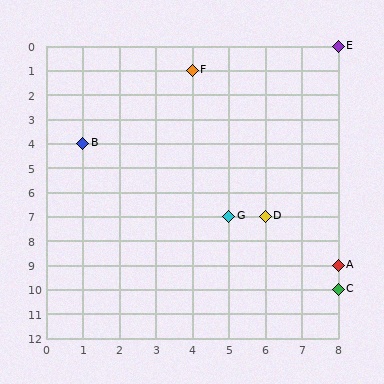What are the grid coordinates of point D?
Point D is at grid coordinates (6, 7).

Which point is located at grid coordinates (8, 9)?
Point A is at (8, 9).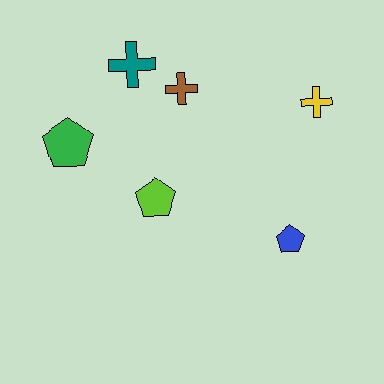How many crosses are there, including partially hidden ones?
There are 3 crosses.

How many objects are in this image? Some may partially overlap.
There are 6 objects.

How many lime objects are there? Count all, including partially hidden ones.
There is 1 lime object.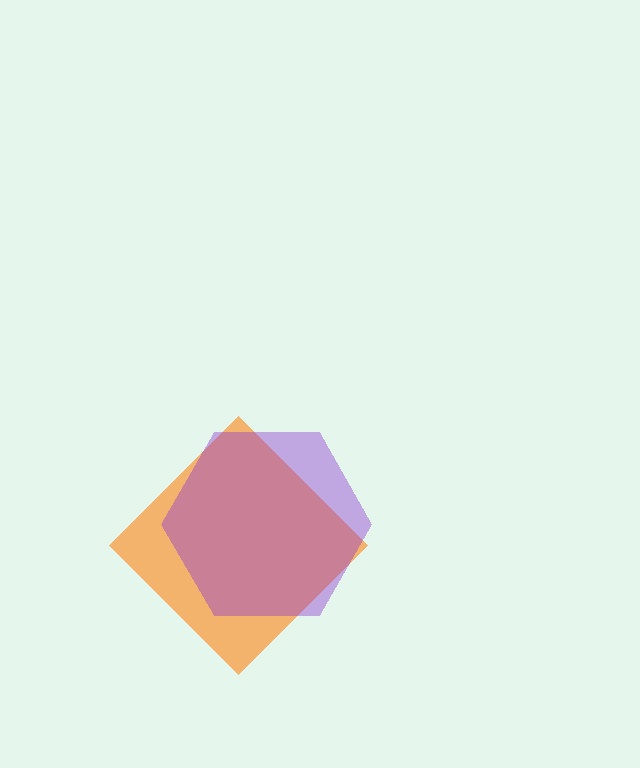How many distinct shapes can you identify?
There are 2 distinct shapes: an orange diamond, a purple hexagon.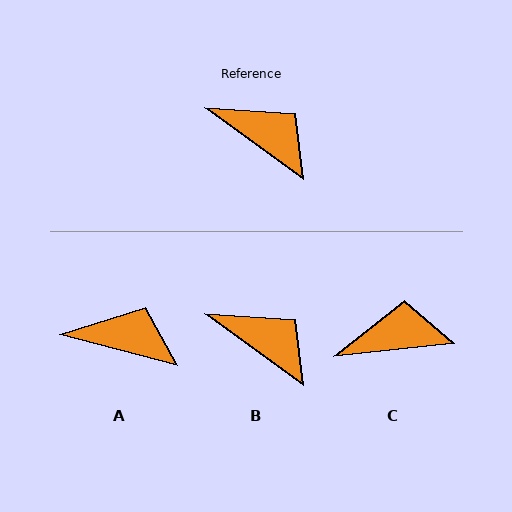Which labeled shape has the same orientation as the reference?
B.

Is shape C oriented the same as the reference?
No, it is off by about 42 degrees.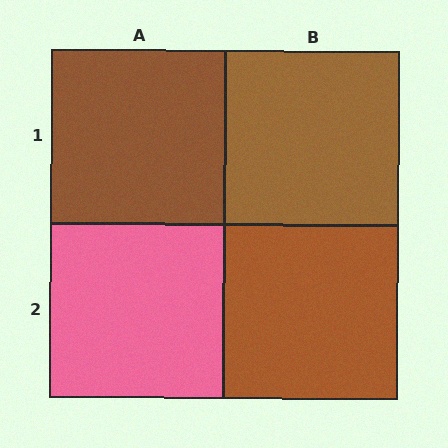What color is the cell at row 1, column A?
Brown.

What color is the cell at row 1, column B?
Brown.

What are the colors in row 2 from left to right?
Pink, brown.